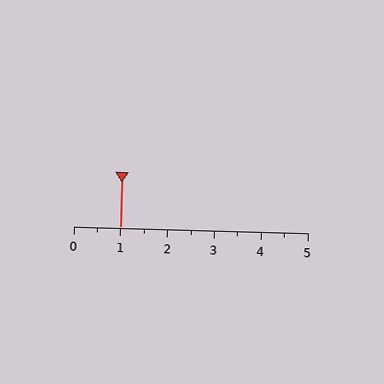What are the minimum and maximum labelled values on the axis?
The axis runs from 0 to 5.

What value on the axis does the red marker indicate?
The marker indicates approximately 1.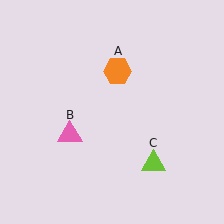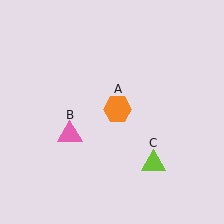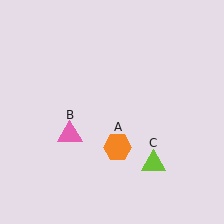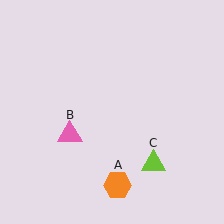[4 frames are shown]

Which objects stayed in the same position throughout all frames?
Pink triangle (object B) and lime triangle (object C) remained stationary.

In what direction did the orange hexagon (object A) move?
The orange hexagon (object A) moved down.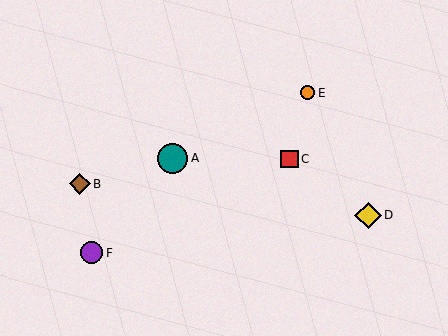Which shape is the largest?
The teal circle (labeled A) is the largest.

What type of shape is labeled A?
Shape A is a teal circle.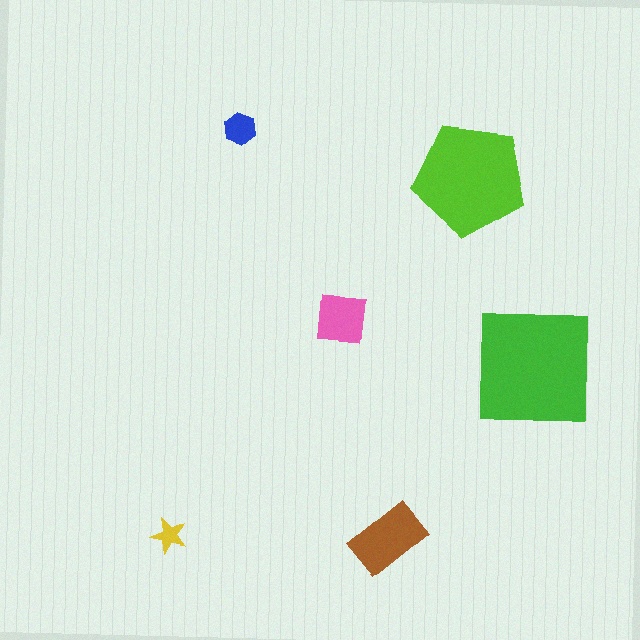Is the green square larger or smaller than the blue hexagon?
Larger.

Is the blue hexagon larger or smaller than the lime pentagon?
Smaller.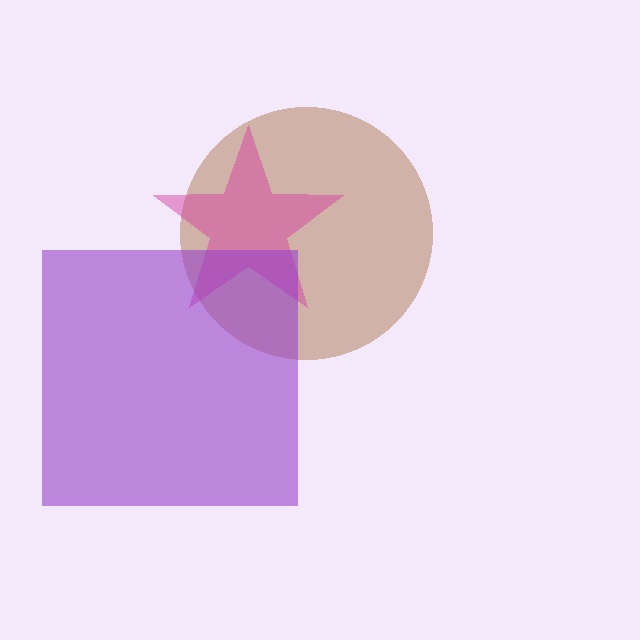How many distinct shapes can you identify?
There are 3 distinct shapes: a brown circle, a magenta star, a purple square.